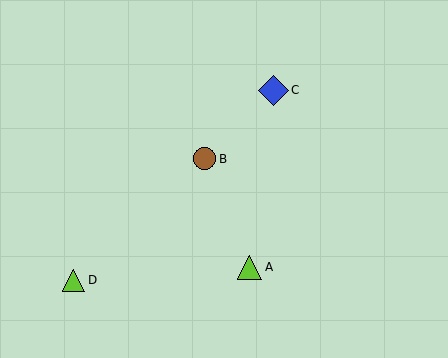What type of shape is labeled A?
Shape A is a lime triangle.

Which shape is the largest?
The blue diamond (labeled C) is the largest.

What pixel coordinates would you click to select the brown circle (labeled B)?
Click at (205, 159) to select the brown circle B.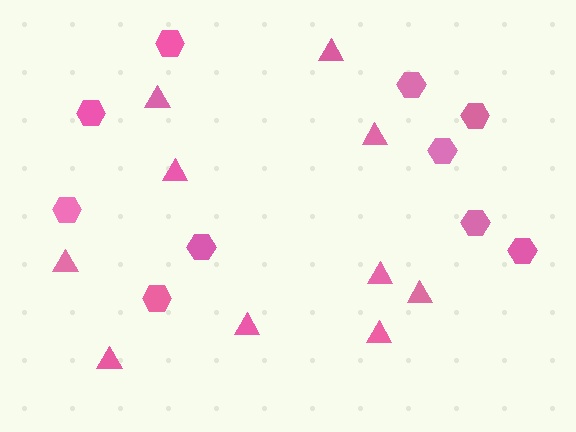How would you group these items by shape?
There are 2 groups: one group of triangles (10) and one group of hexagons (10).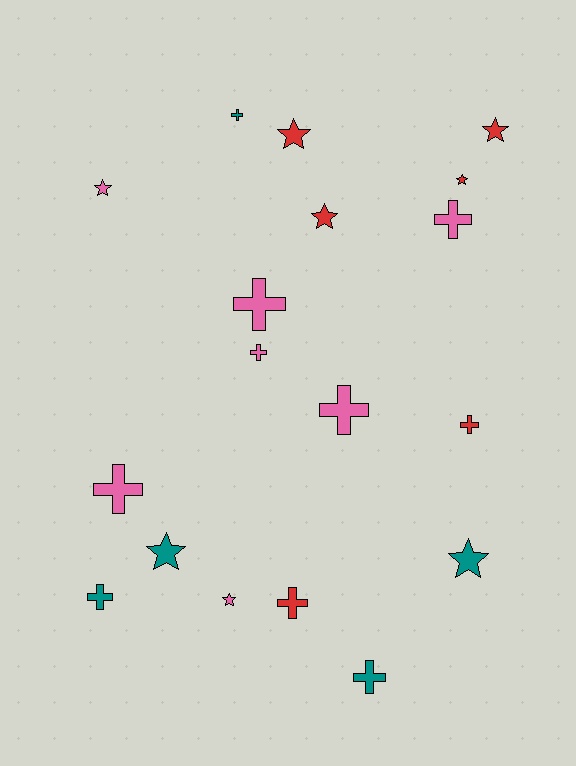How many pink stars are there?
There are 2 pink stars.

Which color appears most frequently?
Pink, with 7 objects.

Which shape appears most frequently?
Cross, with 10 objects.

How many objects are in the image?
There are 18 objects.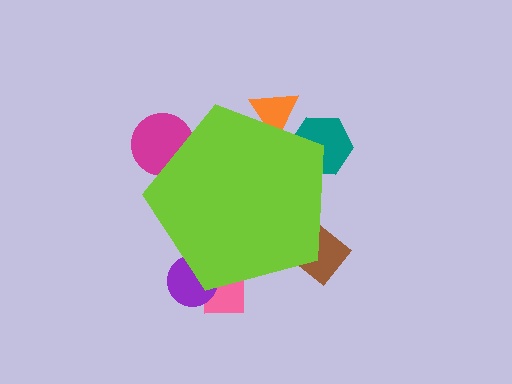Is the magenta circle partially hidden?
Yes, the magenta circle is partially hidden behind the lime pentagon.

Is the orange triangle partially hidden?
Yes, the orange triangle is partially hidden behind the lime pentagon.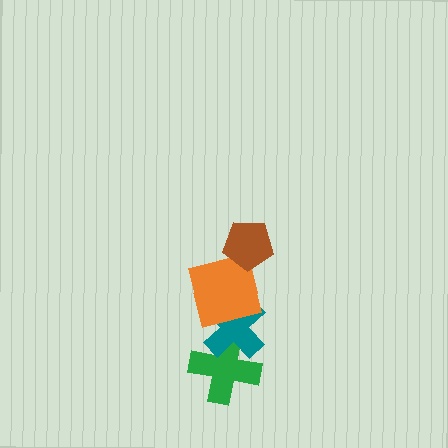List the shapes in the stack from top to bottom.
From top to bottom: the brown pentagon, the orange square, the teal cross, the green cross.